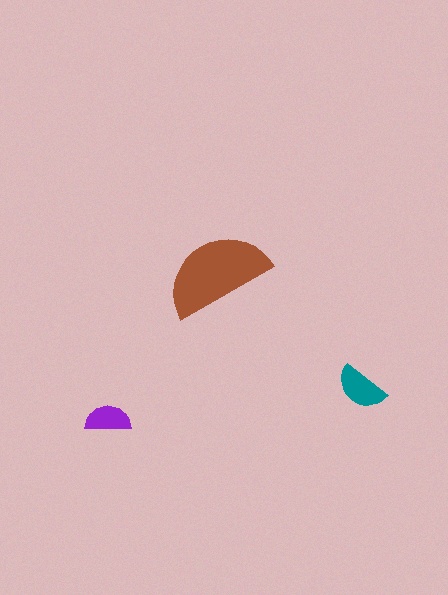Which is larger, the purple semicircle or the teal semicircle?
The teal one.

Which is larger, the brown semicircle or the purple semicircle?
The brown one.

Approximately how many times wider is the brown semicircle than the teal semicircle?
About 2 times wider.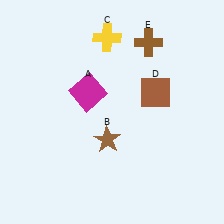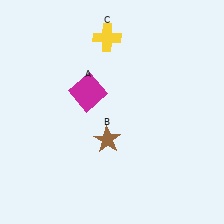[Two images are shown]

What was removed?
The brown cross (E), the brown square (D) were removed in Image 2.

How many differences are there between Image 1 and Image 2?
There are 2 differences between the two images.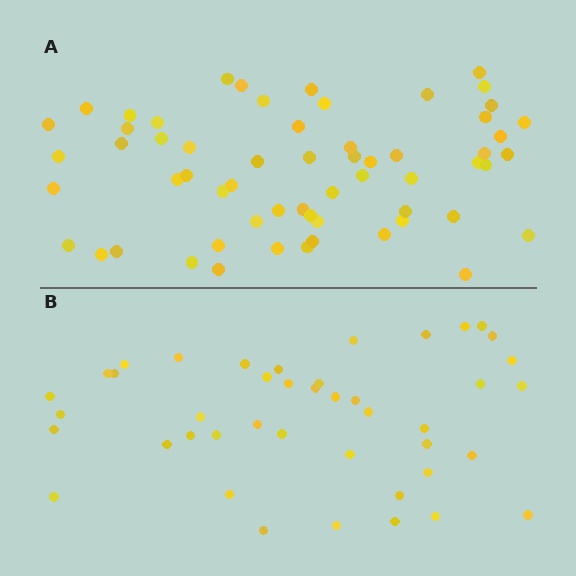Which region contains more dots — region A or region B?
Region A (the top region) has more dots.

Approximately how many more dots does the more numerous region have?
Region A has approximately 15 more dots than region B.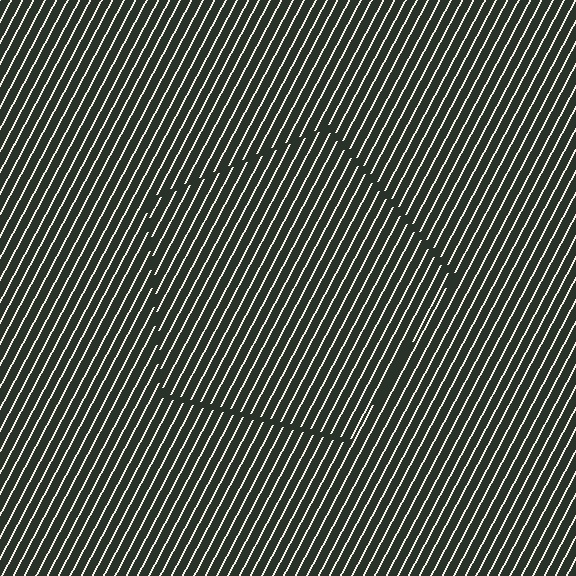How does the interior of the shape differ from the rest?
The interior of the shape contains the same grating, shifted by half a period — the contour is defined by the phase discontinuity where line-ends from the inner and outer gratings abut.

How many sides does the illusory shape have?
5 sides — the line-ends trace a pentagon.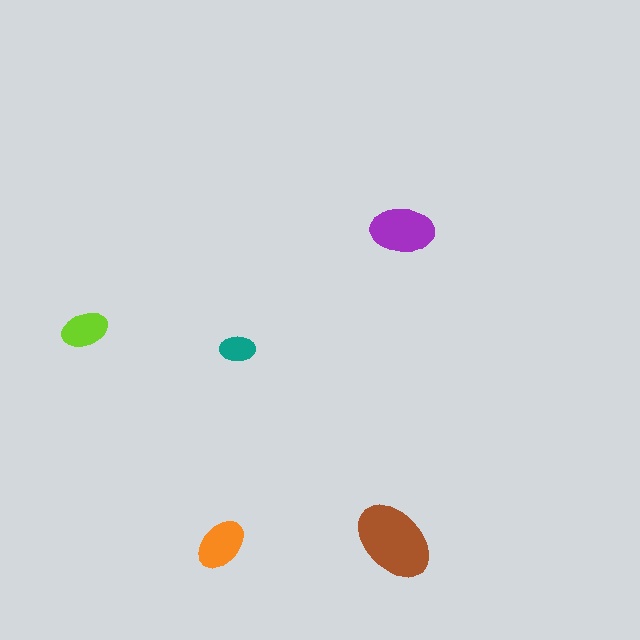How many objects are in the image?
There are 5 objects in the image.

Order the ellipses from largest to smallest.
the brown one, the purple one, the orange one, the lime one, the teal one.